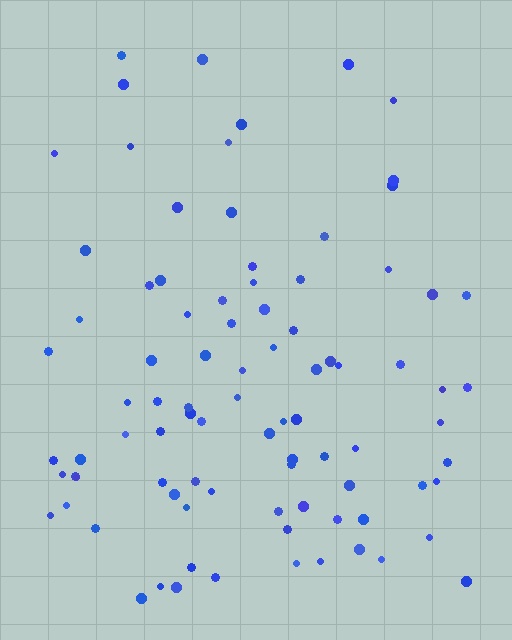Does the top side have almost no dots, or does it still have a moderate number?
Still a moderate number, just noticeably fewer than the bottom.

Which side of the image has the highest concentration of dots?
The bottom.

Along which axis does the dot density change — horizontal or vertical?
Vertical.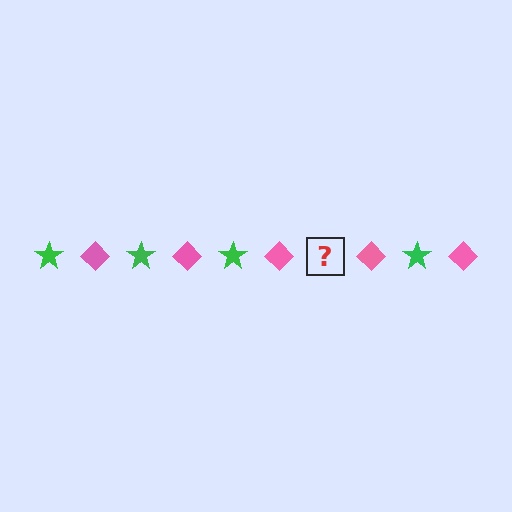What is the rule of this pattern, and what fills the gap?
The rule is that the pattern alternates between green star and pink diamond. The gap should be filled with a green star.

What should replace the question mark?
The question mark should be replaced with a green star.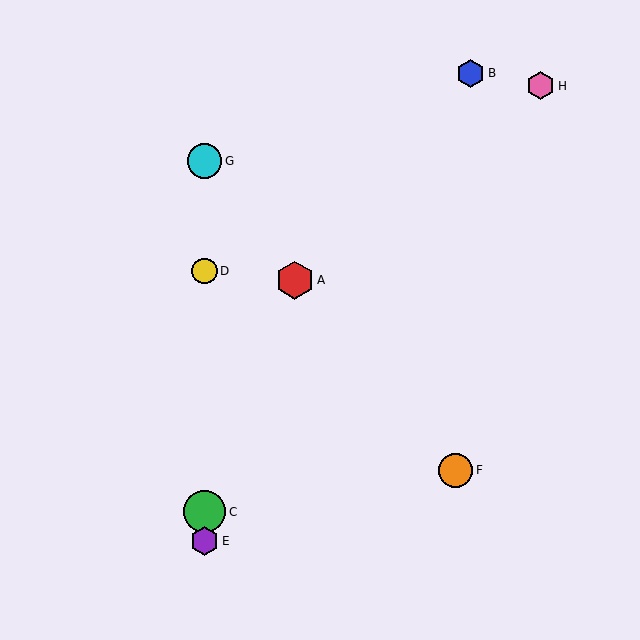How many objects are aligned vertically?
4 objects (C, D, E, G) are aligned vertically.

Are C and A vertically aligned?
No, C is at x≈204 and A is at x≈295.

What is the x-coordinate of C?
Object C is at x≈204.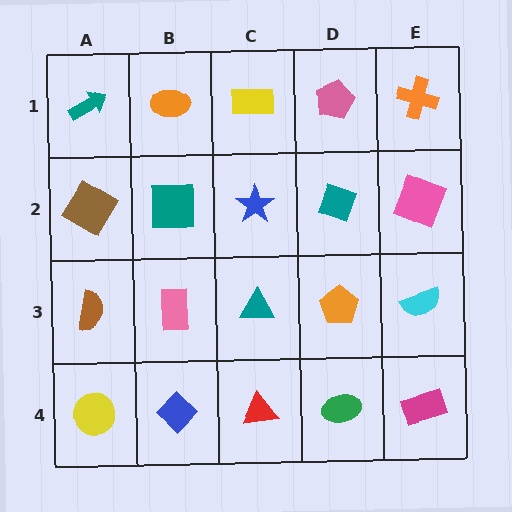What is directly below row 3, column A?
A yellow circle.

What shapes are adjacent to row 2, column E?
An orange cross (row 1, column E), a cyan semicircle (row 3, column E), a teal diamond (row 2, column D).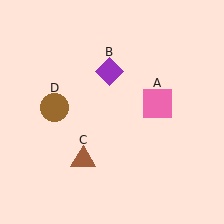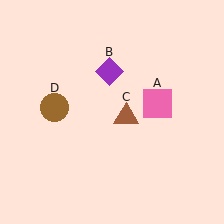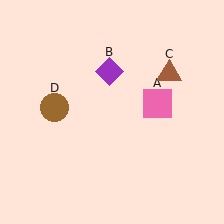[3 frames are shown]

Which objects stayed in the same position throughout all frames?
Pink square (object A) and purple diamond (object B) and brown circle (object D) remained stationary.